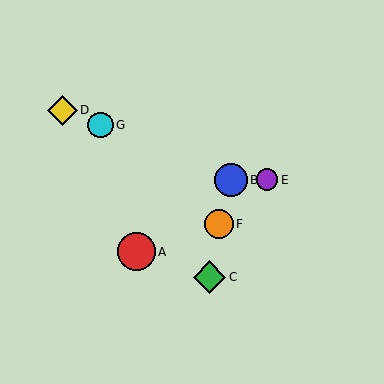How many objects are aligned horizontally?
2 objects (B, E) are aligned horizontally.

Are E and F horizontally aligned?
No, E is at y≈180 and F is at y≈224.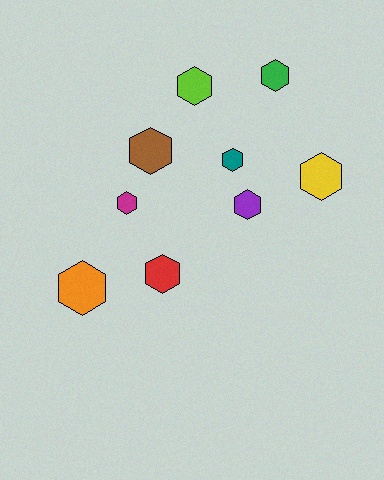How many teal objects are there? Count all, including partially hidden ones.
There is 1 teal object.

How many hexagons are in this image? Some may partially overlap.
There are 9 hexagons.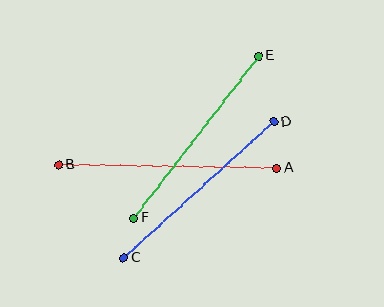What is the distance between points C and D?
The distance is approximately 203 pixels.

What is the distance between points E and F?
The distance is approximately 205 pixels.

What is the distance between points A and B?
The distance is approximately 218 pixels.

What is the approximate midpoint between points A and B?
The midpoint is at approximately (168, 166) pixels.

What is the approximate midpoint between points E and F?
The midpoint is at approximately (196, 137) pixels.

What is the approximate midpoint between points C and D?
The midpoint is at approximately (199, 190) pixels.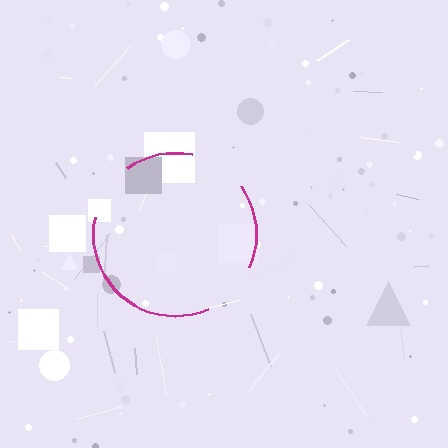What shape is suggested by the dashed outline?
The dashed outline suggests a circle.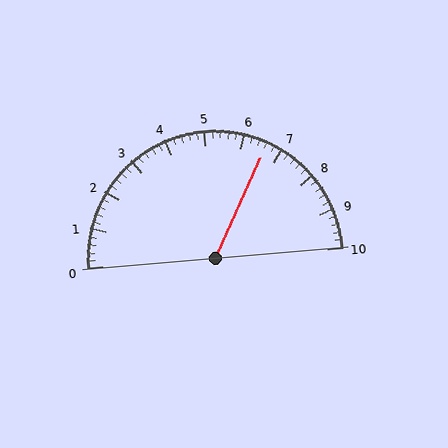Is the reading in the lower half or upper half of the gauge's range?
The reading is in the upper half of the range (0 to 10).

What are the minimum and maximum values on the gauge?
The gauge ranges from 0 to 10.